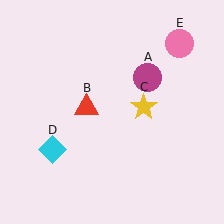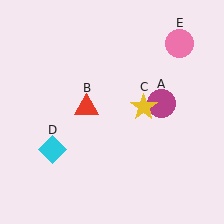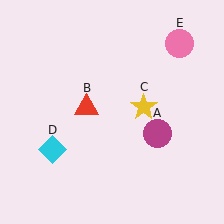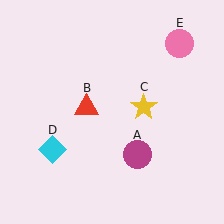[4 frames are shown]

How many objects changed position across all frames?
1 object changed position: magenta circle (object A).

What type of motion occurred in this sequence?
The magenta circle (object A) rotated clockwise around the center of the scene.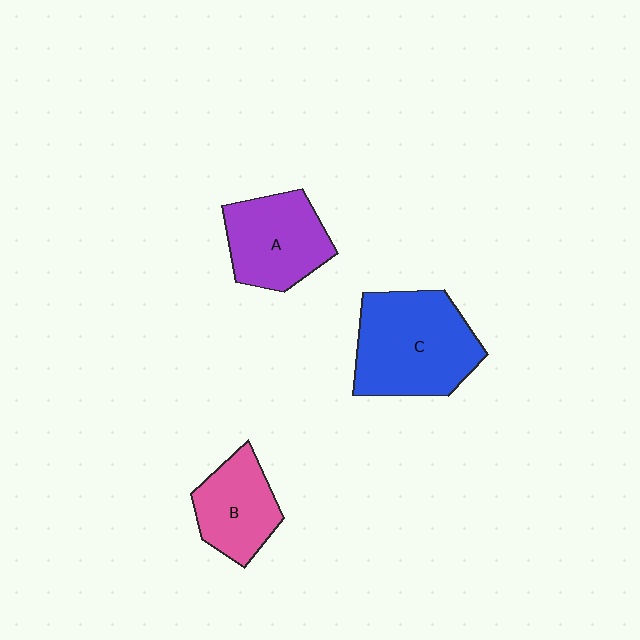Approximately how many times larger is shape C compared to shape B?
Approximately 1.7 times.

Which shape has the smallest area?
Shape B (pink).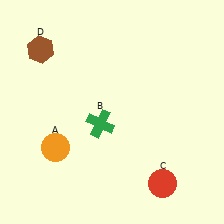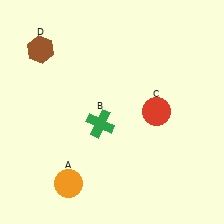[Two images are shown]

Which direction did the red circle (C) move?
The red circle (C) moved up.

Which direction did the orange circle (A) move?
The orange circle (A) moved down.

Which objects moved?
The objects that moved are: the orange circle (A), the red circle (C).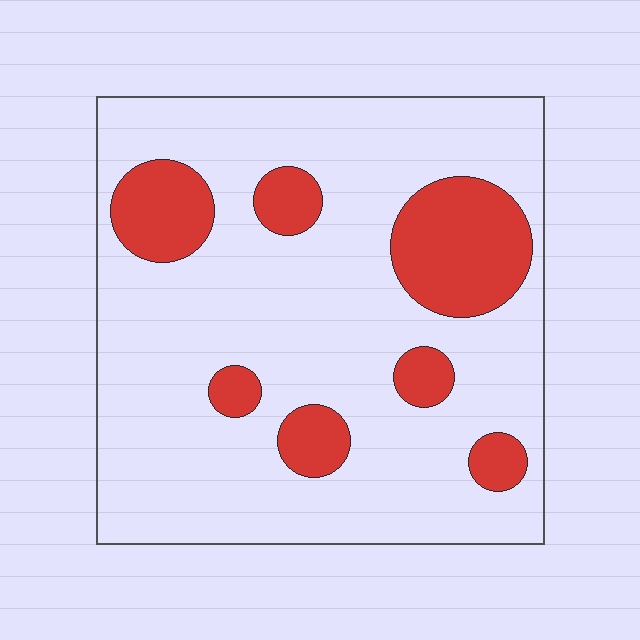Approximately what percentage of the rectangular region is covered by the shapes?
Approximately 20%.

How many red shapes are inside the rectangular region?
7.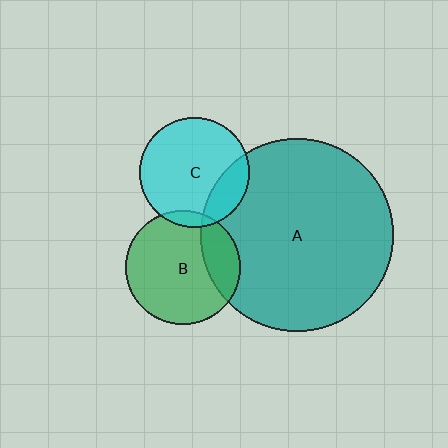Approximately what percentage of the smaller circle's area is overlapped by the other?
Approximately 20%.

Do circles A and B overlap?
Yes.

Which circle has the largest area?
Circle A (teal).